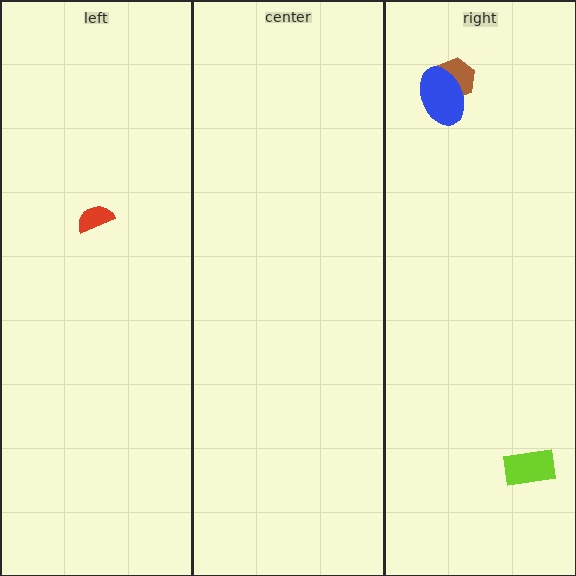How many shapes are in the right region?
3.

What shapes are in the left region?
The red semicircle.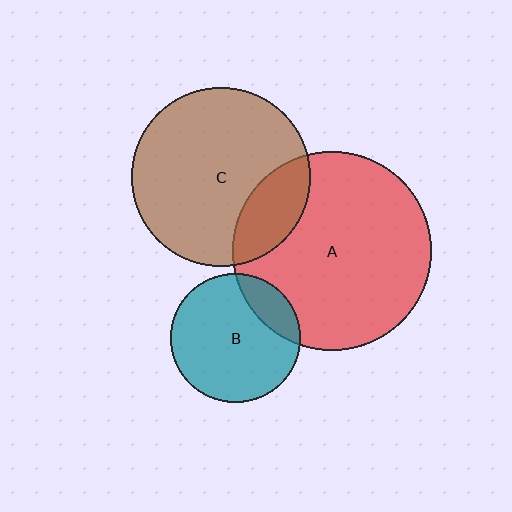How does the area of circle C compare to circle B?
Approximately 1.9 times.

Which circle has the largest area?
Circle A (red).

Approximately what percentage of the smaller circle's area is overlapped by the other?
Approximately 15%.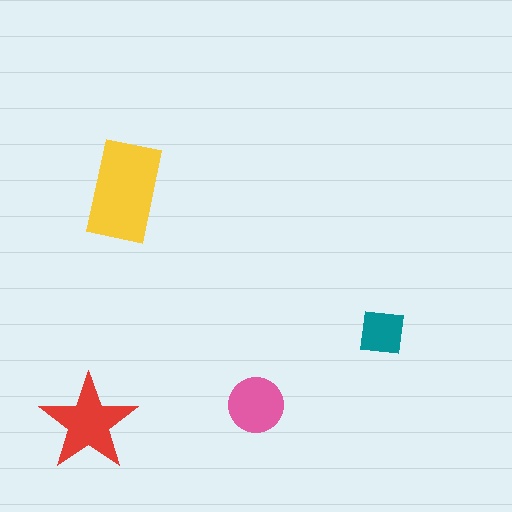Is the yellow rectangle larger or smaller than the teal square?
Larger.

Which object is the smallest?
The teal square.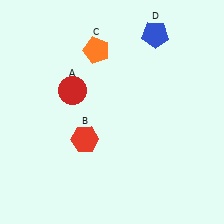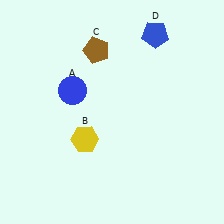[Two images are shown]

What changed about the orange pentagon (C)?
In Image 1, C is orange. In Image 2, it changed to brown.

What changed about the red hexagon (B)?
In Image 1, B is red. In Image 2, it changed to yellow.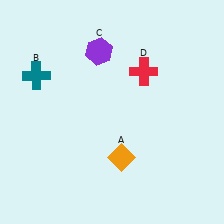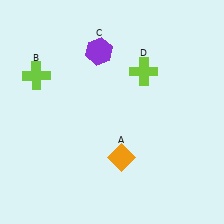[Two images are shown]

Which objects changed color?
B changed from teal to lime. D changed from red to lime.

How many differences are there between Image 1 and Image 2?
There are 2 differences between the two images.